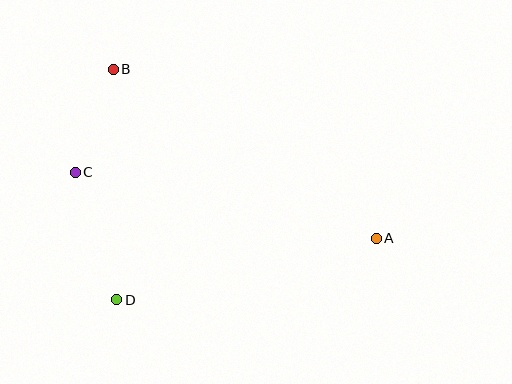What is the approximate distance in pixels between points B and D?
The distance between B and D is approximately 230 pixels.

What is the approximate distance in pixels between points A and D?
The distance between A and D is approximately 267 pixels.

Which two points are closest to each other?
Points B and C are closest to each other.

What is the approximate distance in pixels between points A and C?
The distance between A and C is approximately 308 pixels.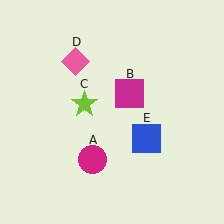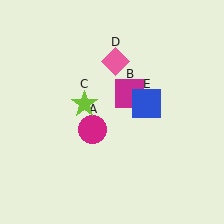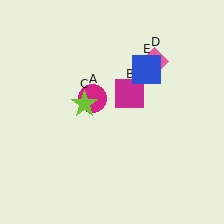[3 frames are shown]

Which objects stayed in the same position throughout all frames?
Magenta square (object B) and lime star (object C) remained stationary.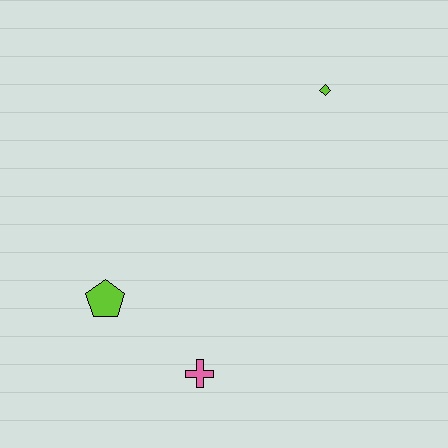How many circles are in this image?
There are no circles.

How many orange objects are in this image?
There are no orange objects.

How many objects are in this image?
There are 3 objects.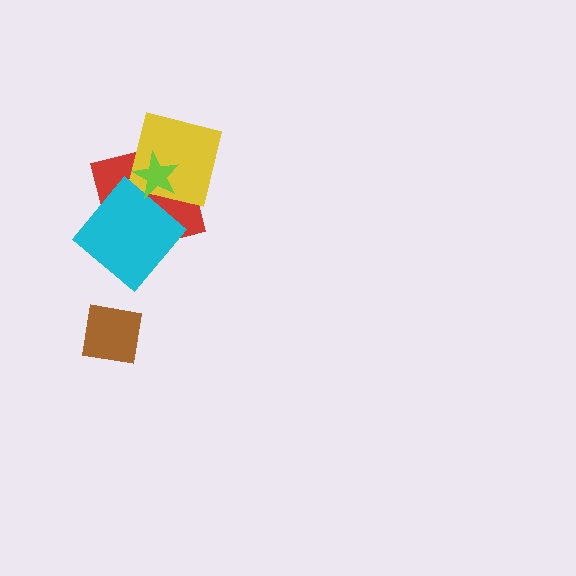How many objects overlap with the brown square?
0 objects overlap with the brown square.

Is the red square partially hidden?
Yes, it is partially covered by another shape.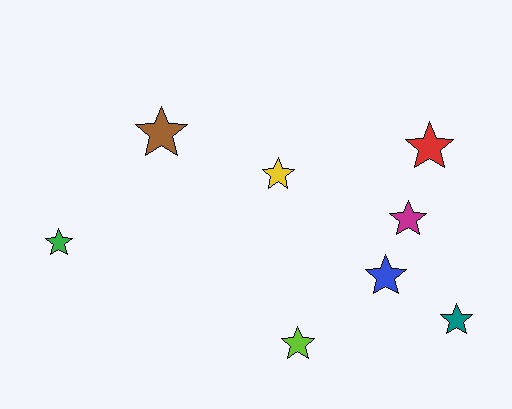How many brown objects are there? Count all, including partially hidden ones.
There is 1 brown object.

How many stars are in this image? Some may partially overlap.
There are 8 stars.